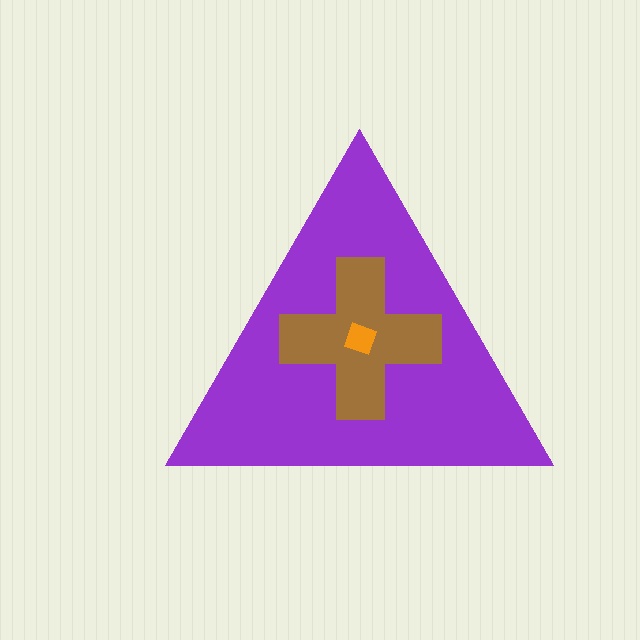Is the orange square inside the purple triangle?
Yes.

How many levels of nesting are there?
3.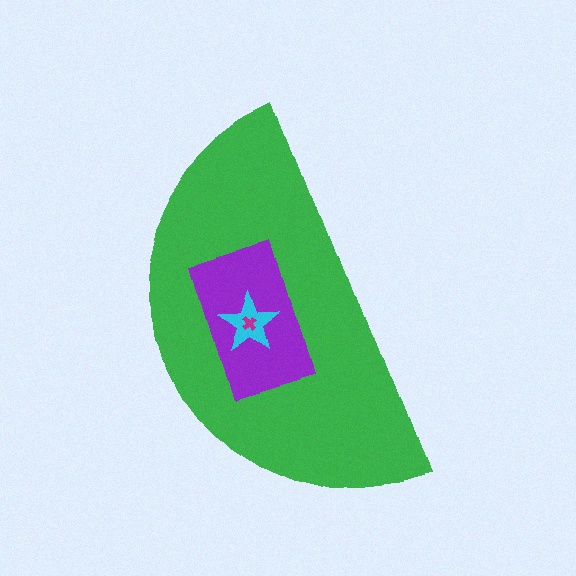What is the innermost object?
The magenta cross.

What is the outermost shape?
The green semicircle.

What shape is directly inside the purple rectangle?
The cyan star.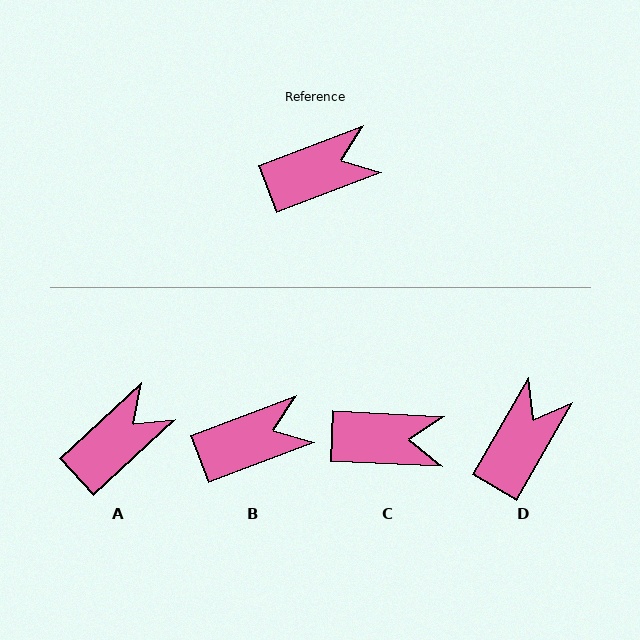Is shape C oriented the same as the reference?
No, it is off by about 23 degrees.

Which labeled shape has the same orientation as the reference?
B.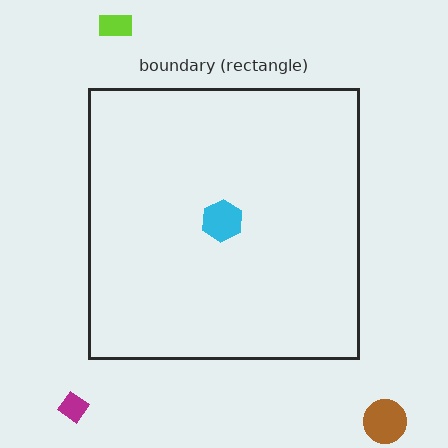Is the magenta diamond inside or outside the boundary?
Outside.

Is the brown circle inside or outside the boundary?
Outside.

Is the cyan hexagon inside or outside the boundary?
Inside.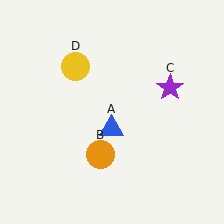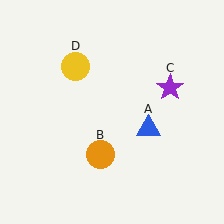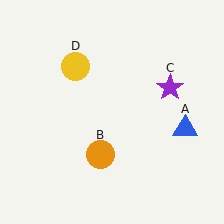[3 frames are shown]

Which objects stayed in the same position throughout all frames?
Orange circle (object B) and purple star (object C) and yellow circle (object D) remained stationary.